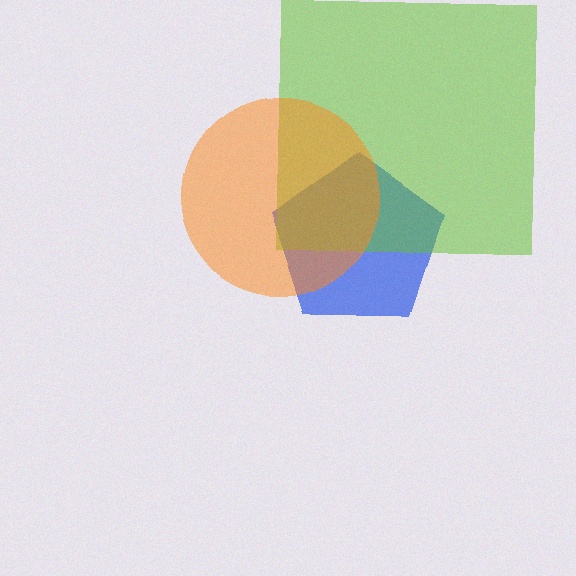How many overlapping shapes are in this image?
There are 3 overlapping shapes in the image.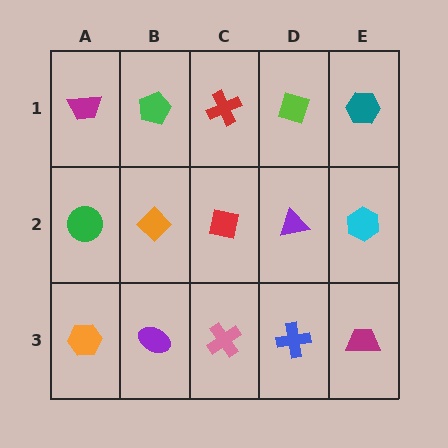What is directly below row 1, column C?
A red square.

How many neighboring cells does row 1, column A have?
2.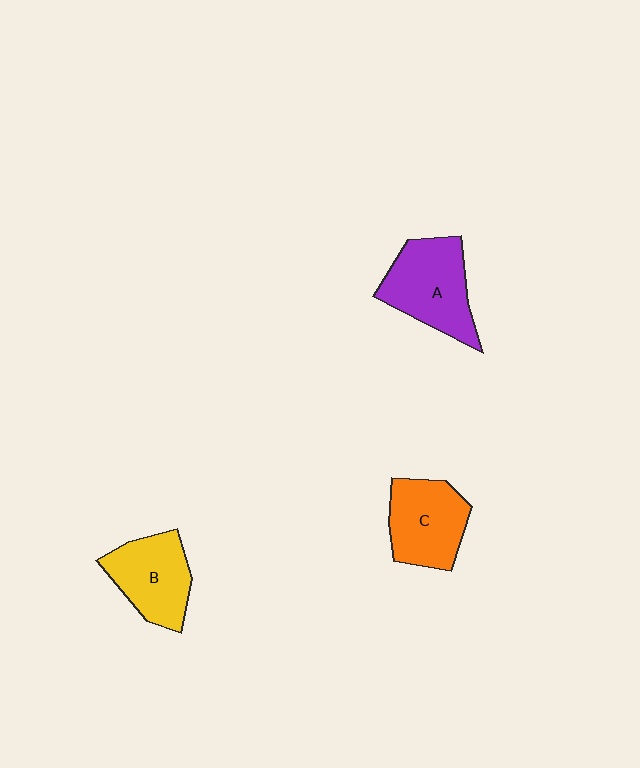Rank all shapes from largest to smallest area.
From largest to smallest: A (purple), C (orange), B (yellow).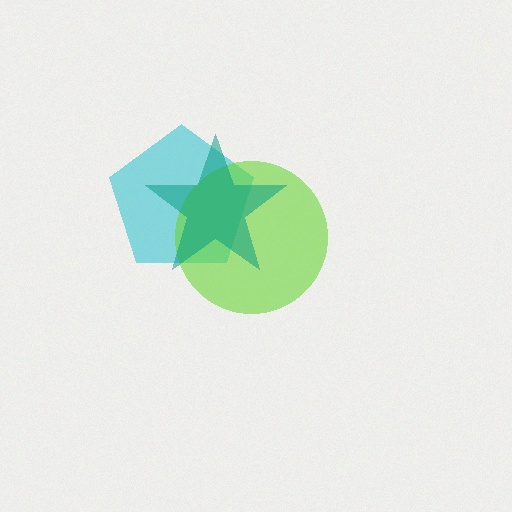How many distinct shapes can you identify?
There are 3 distinct shapes: a cyan pentagon, a lime circle, a teal star.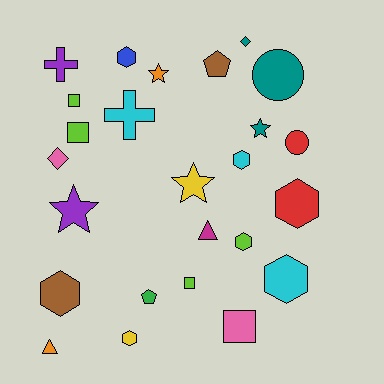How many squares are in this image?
There are 4 squares.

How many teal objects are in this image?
There are 3 teal objects.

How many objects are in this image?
There are 25 objects.